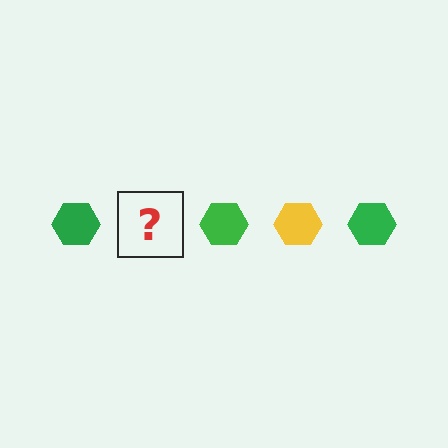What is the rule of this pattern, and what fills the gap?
The rule is that the pattern cycles through green, yellow hexagons. The gap should be filled with a yellow hexagon.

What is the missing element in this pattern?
The missing element is a yellow hexagon.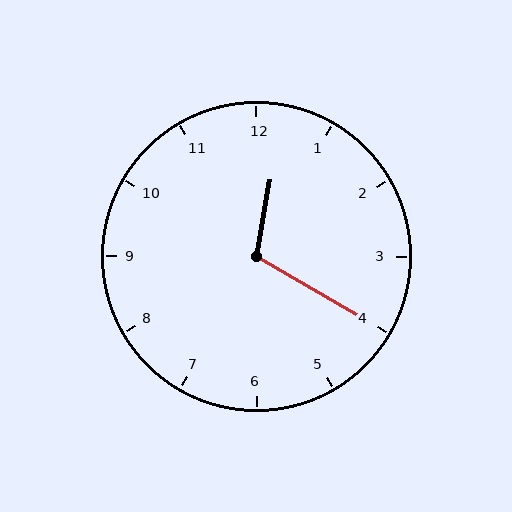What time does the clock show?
12:20.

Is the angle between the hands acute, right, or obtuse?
It is obtuse.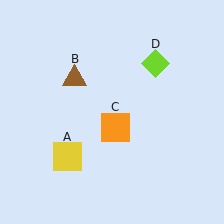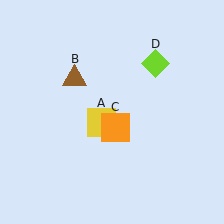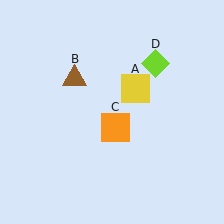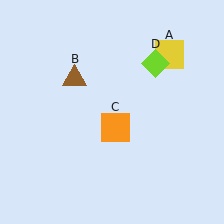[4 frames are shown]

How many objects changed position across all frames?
1 object changed position: yellow square (object A).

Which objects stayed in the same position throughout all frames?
Brown triangle (object B) and orange square (object C) and lime diamond (object D) remained stationary.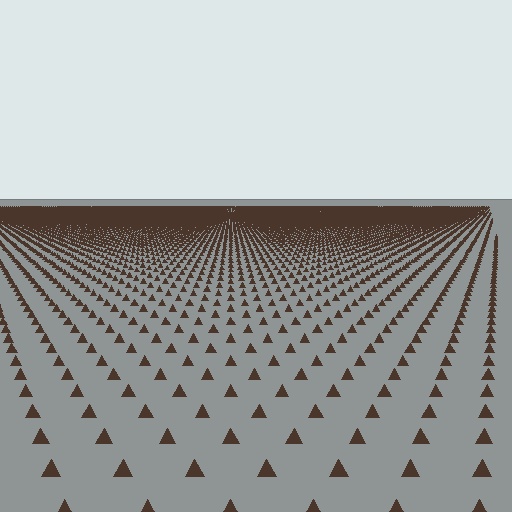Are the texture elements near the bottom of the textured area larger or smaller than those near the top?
Larger. Near the bottom, elements are closer to the viewer and appear at a bigger on-screen size.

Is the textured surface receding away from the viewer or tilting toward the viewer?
The surface is receding away from the viewer. Texture elements get smaller and denser toward the top.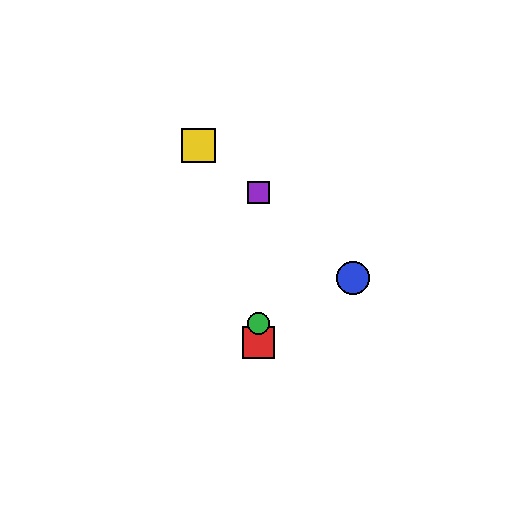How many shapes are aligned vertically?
3 shapes (the red square, the green circle, the purple square) are aligned vertically.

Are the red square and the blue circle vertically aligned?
No, the red square is at x≈258 and the blue circle is at x≈353.